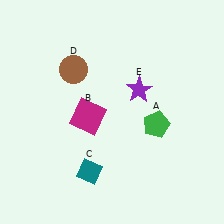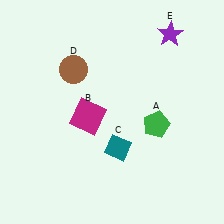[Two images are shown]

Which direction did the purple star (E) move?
The purple star (E) moved up.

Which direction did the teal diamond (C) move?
The teal diamond (C) moved right.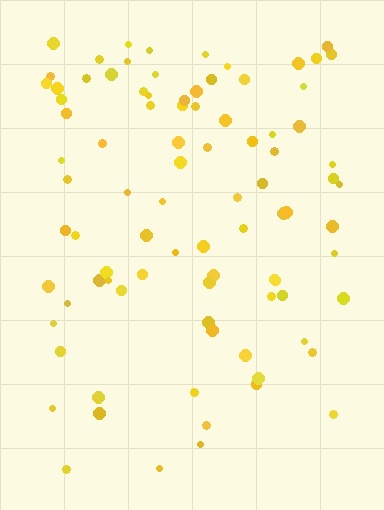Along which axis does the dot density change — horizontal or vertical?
Vertical.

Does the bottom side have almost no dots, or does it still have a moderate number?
Still a moderate number, just noticeably fewer than the top.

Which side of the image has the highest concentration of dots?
The top.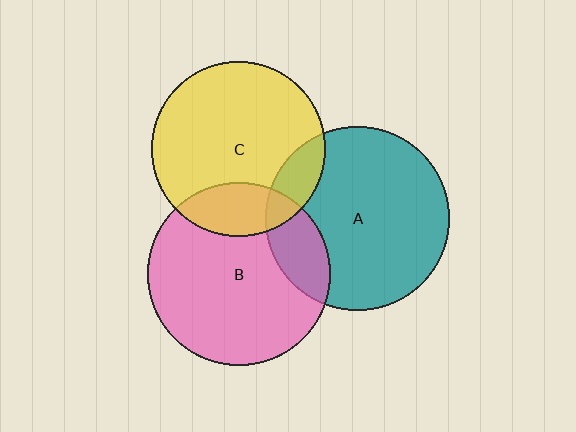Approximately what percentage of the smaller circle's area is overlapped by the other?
Approximately 20%.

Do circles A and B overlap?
Yes.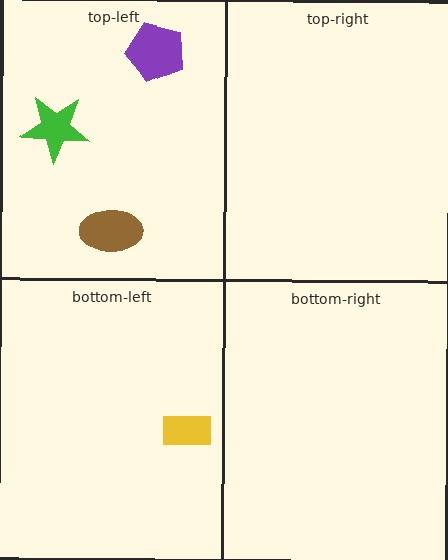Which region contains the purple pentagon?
The top-left region.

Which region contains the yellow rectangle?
The bottom-left region.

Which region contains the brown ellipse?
The top-left region.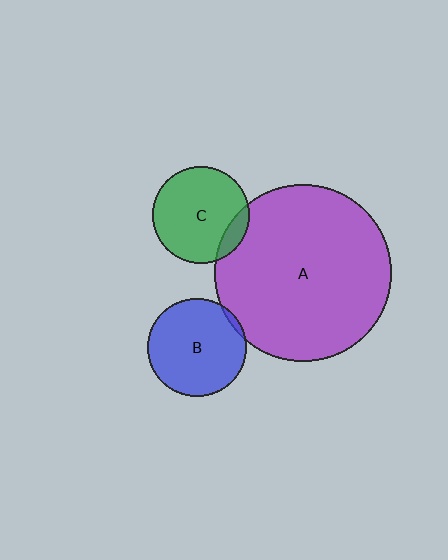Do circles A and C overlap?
Yes.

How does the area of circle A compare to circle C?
Approximately 3.4 times.